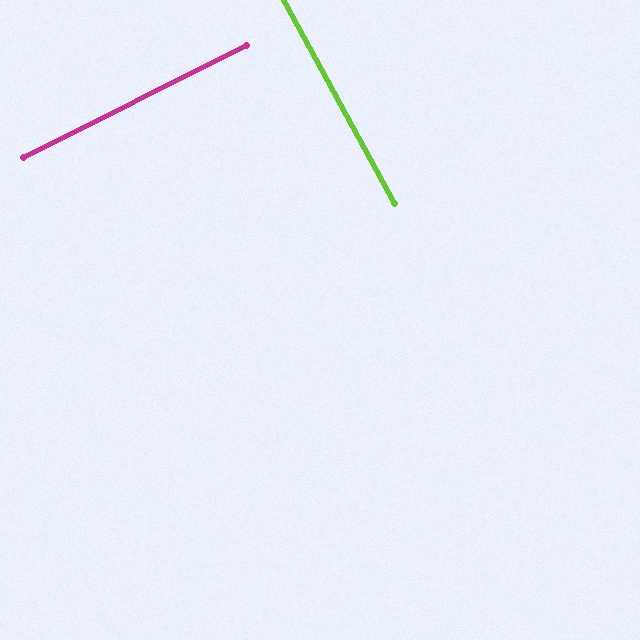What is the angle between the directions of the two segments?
Approximately 88 degrees.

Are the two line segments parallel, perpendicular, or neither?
Perpendicular — they meet at approximately 88°.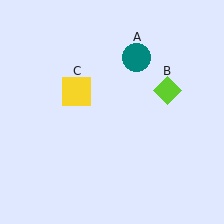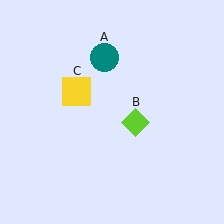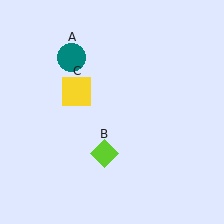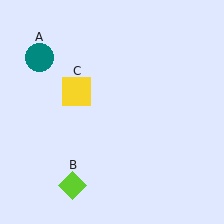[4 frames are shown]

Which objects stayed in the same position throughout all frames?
Yellow square (object C) remained stationary.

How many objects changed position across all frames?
2 objects changed position: teal circle (object A), lime diamond (object B).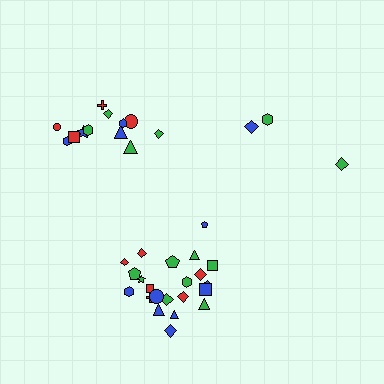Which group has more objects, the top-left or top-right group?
The top-left group.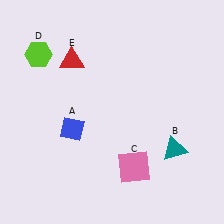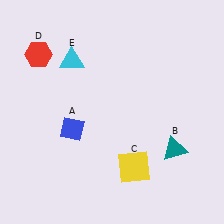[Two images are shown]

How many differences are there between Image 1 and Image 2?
There are 3 differences between the two images.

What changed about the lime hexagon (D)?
In Image 1, D is lime. In Image 2, it changed to red.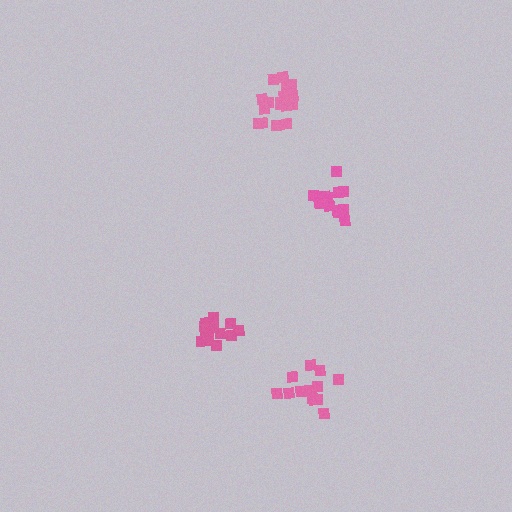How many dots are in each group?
Group 1: 14 dots, Group 2: 15 dots, Group 3: 17 dots, Group 4: 13 dots (59 total).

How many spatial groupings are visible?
There are 4 spatial groupings.